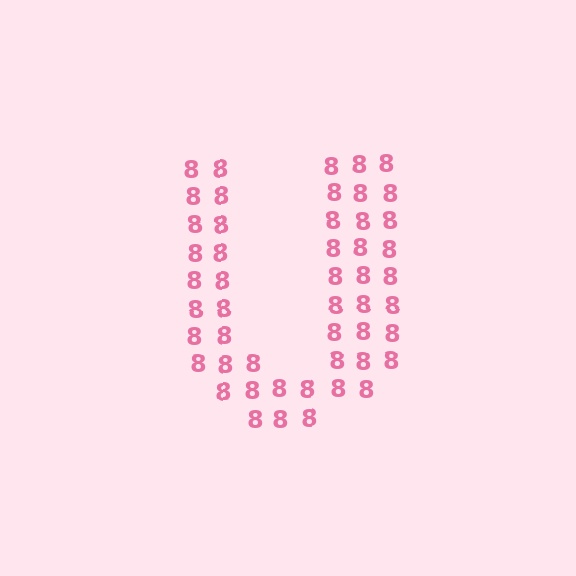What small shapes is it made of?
It is made of small digit 8's.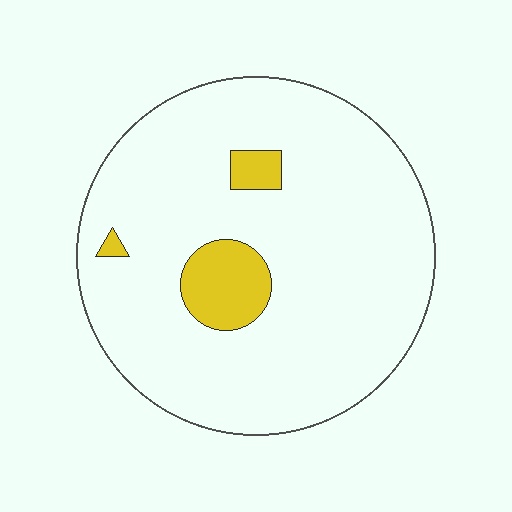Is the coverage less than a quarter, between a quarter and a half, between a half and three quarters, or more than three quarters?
Less than a quarter.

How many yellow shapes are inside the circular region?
3.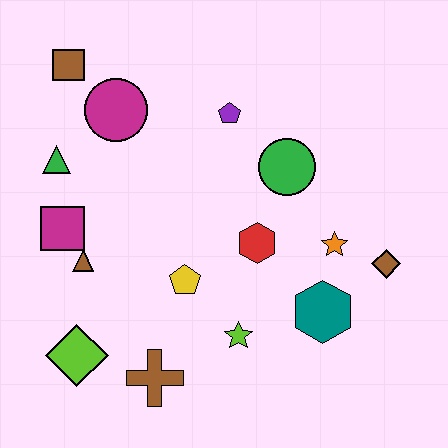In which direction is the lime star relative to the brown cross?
The lime star is to the right of the brown cross.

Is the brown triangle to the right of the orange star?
No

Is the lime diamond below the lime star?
Yes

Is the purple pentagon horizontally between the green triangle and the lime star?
Yes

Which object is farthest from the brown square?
The brown diamond is farthest from the brown square.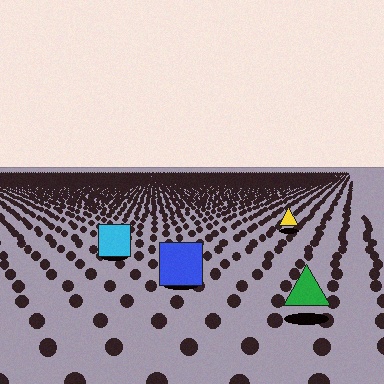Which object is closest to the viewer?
The green triangle is closest. The texture marks near it are larger and more spread out.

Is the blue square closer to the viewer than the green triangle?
No. The green triangle is closer — you can tell from the texture gradient: the ground texture is coarser near it.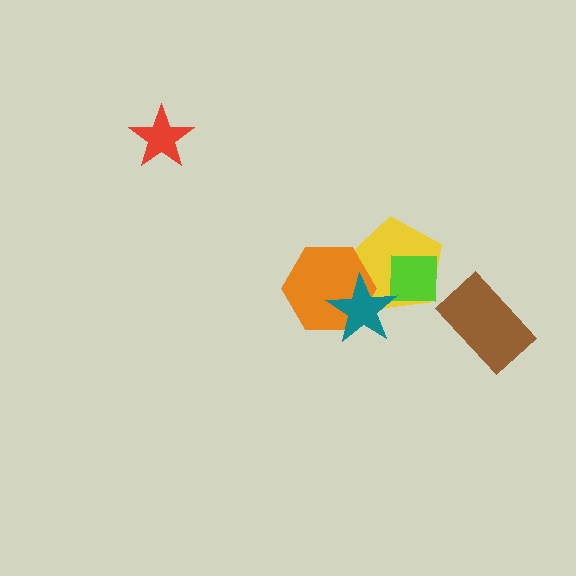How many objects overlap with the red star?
0 objects overlap with the red star.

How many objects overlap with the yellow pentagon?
3 objects overlap with the yellow pentagon.